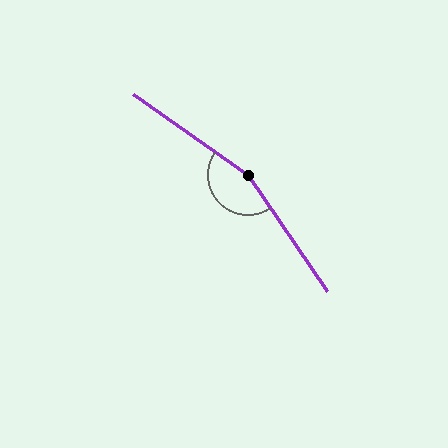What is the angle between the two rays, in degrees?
Approximately 159 degrees.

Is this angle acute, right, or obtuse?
It is obtuse.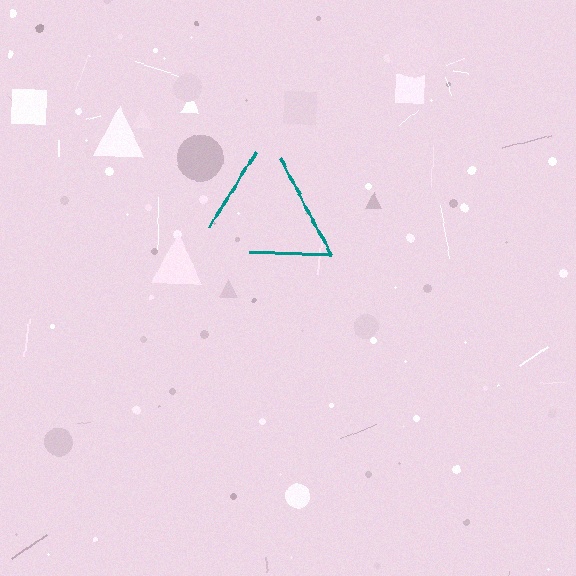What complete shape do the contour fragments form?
The contour fragments form a triangle.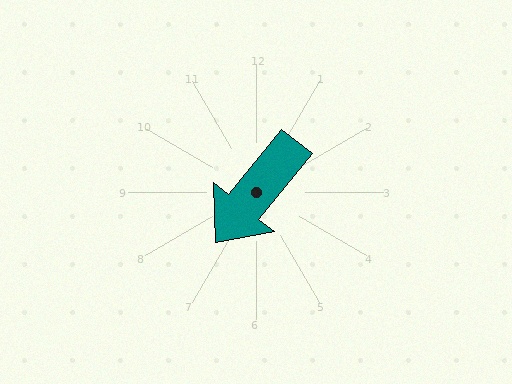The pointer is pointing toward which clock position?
Roughly 7 o'clock.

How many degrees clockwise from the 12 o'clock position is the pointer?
Approximately 219 degrees.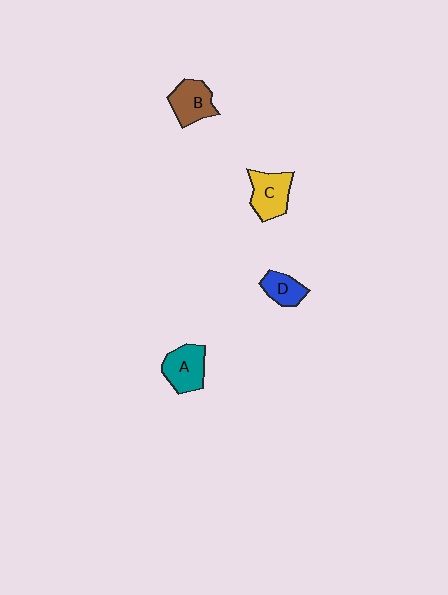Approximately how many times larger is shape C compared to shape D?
Approximately 1.5 times.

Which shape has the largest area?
Shape C (yellow).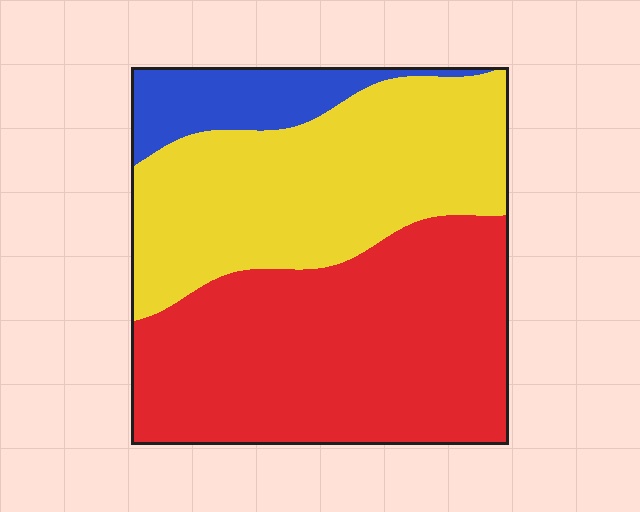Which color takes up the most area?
Red, at roughly 50%.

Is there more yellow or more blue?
Yellow.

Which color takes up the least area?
Blue, at roughly 10%.